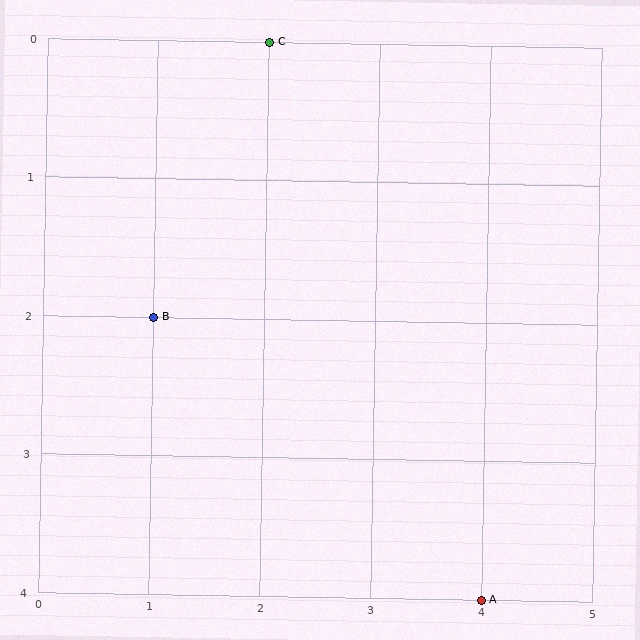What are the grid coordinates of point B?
Point B is at grid coordinates (1, 2).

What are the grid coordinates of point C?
Point C is at grid coordinates (2, 0).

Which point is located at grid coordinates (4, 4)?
Point A is at (4, 4).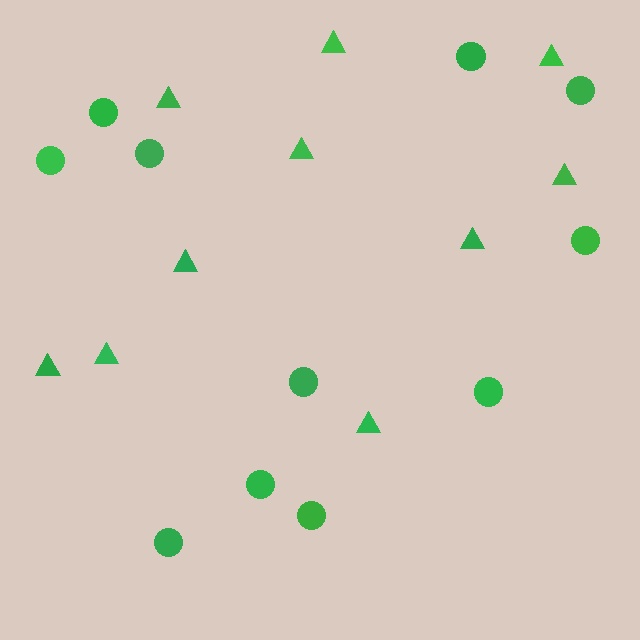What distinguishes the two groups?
There are 2 groups: one group of circles (11) and one group of triangles (10).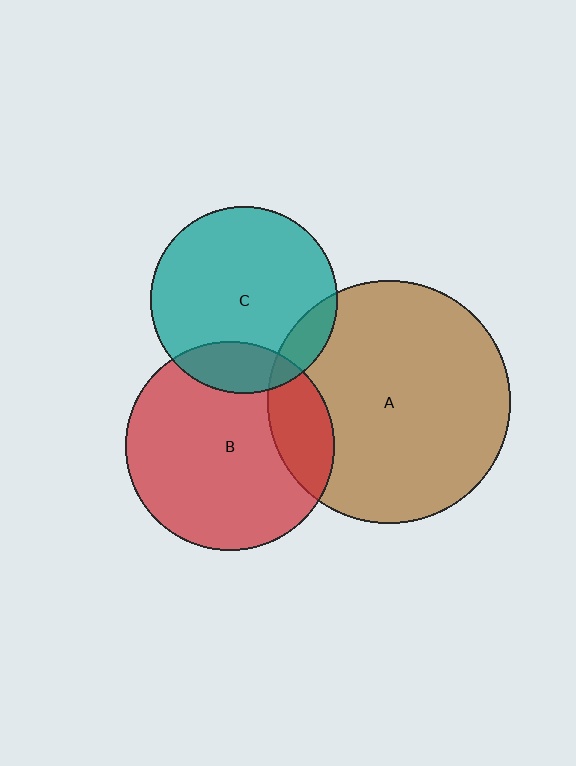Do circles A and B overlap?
Yes.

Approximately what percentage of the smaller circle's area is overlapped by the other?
Approximately 20%.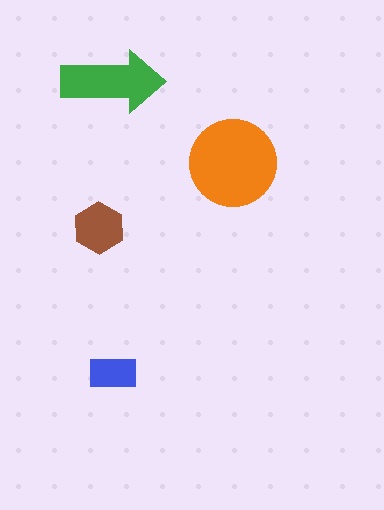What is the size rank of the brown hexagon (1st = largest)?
3rd.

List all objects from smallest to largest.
The blue rectangle, the brown hexagon, the green arrow, the orange circle.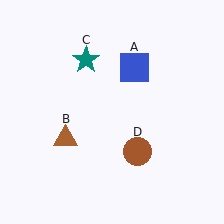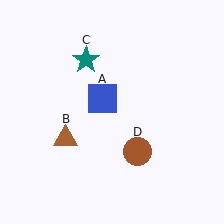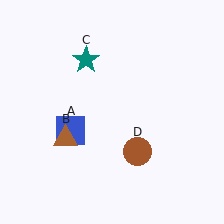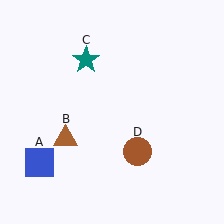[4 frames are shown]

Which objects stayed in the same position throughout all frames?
Brown triangle (object B) and teal star (object C) and brown circle (object D) remained stationary.